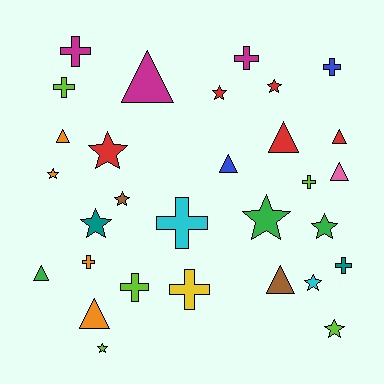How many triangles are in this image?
There are 9 triangles.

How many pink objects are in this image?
There is 1 pink object.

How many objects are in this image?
There are 30 objects.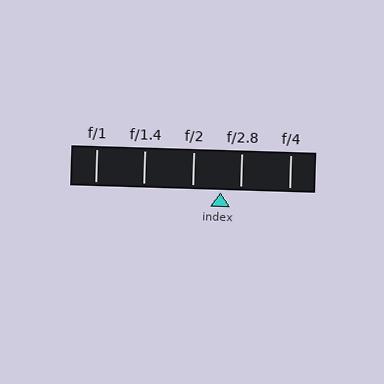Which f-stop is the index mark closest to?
The index mark is closest to f/2.8.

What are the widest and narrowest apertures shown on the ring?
The widest aperture shown is f/1 and the narrowest is f/4.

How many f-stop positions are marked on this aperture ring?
There are 5 f-stop positions marked.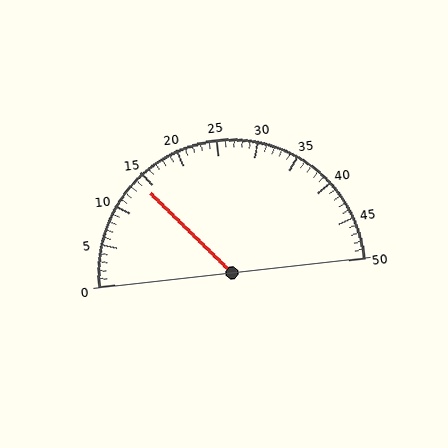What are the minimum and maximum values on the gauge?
The gauge ranges from 0 to 50.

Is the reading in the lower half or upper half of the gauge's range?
The reading is in the lower half of the range (0 to 50).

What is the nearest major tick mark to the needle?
The nearest major tick mark is 15.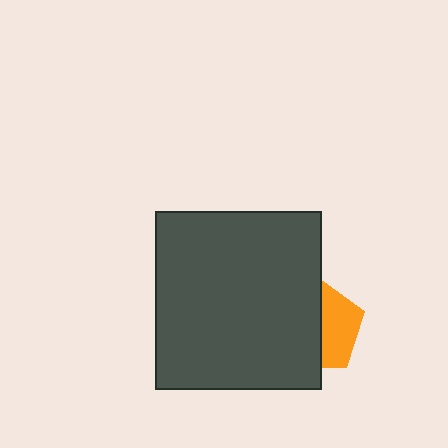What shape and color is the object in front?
The object in front is a dark gray rectangle.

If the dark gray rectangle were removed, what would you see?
You would see the complete orange pentagon.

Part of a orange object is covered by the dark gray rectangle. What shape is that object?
It is a pentagon.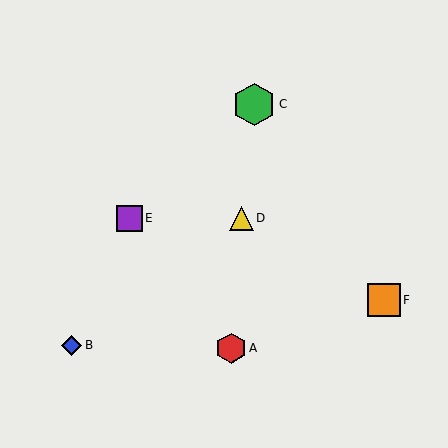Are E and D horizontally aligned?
Yes, both are at y≈218.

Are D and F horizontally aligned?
No, D is at y≈218 and F is at y≈300.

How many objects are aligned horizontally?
2 objects (D, E) are aligned horizontally.